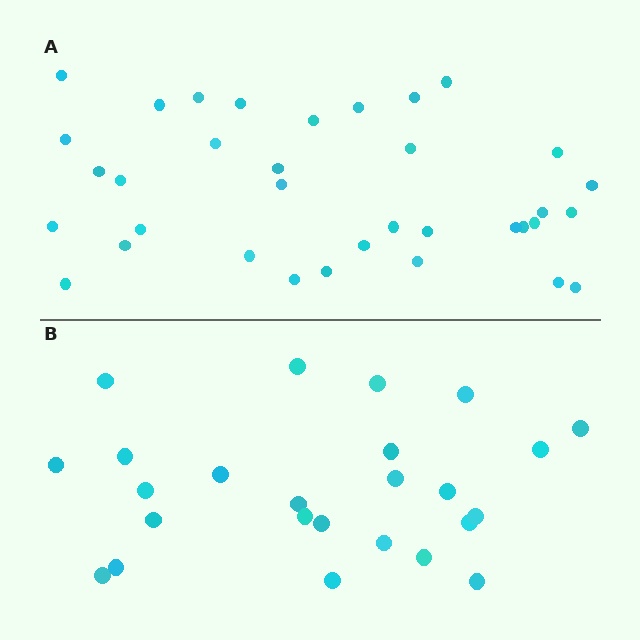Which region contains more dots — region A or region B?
Region A (the top region) has more dots.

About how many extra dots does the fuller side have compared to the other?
Region A has roughly 10 or so more dots than region B.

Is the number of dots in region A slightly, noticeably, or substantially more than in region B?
Region A has noticeably more, but not dramatically so. The ratio is roughly 1.4 to 1.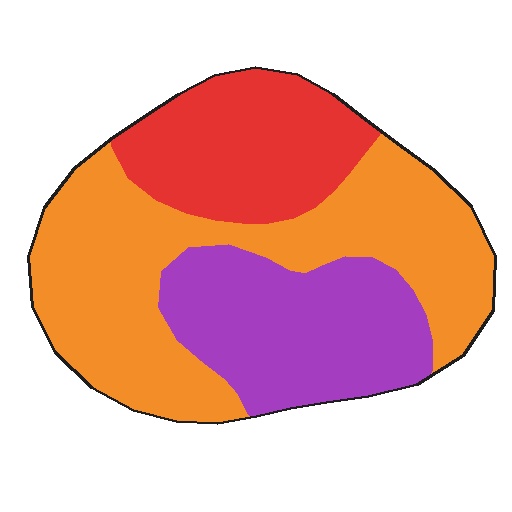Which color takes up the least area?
Red, at roughly 25%.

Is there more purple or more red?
Purple.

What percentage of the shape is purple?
Purple takes up about one quarter (1/4) of the shape.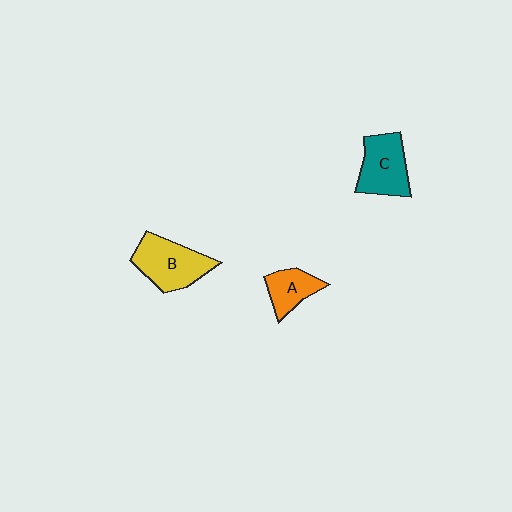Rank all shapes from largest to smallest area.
From largest to smallest: B (yellow), C (teal), A (orange).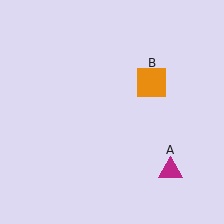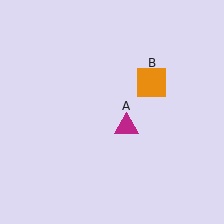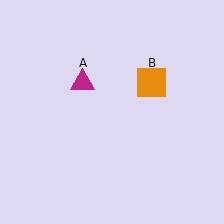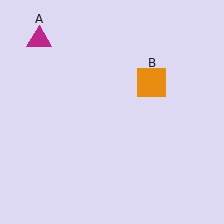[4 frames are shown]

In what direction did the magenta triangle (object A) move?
The magenta triangle (object A) moved up and to the left.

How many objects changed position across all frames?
1 object changed position: magenta triangle (object A).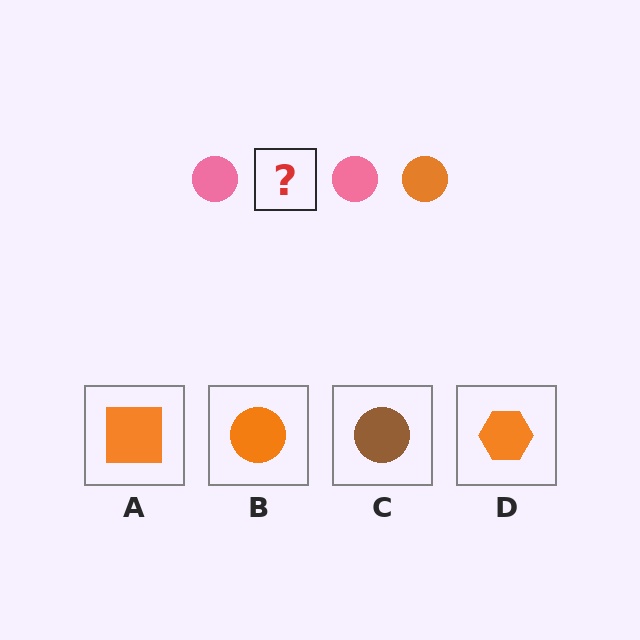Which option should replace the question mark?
Option B.